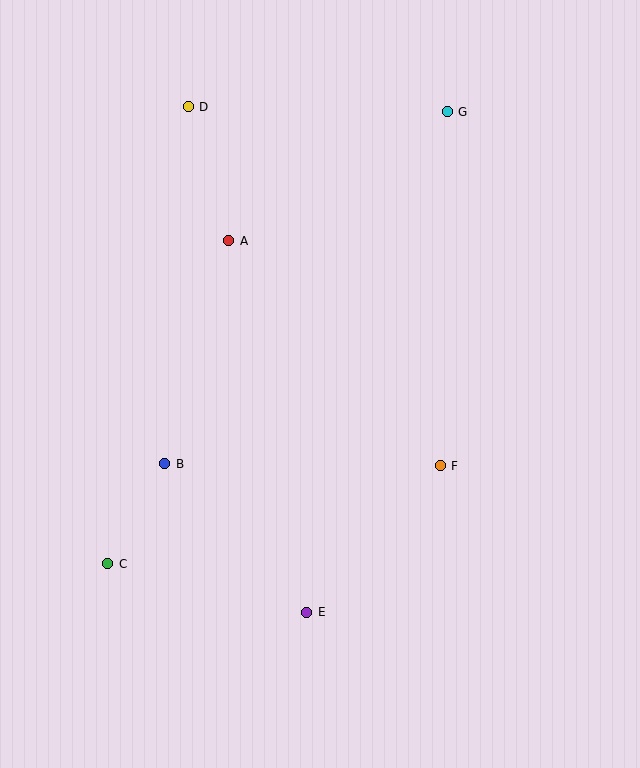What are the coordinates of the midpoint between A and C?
The midpoint between A and C is at (168, 402).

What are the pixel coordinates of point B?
Point B is at (165, 464).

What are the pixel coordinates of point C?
Point C is at (107, 564).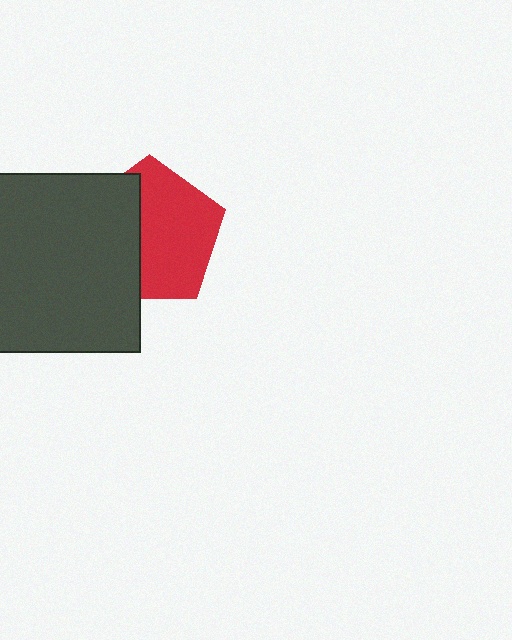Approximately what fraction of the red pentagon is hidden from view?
Roughly 42% of the red pentagon is hidden behind the dark gray square.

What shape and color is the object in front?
The object in front is a dark gray square.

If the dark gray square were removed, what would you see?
You would see the complete red pentagon.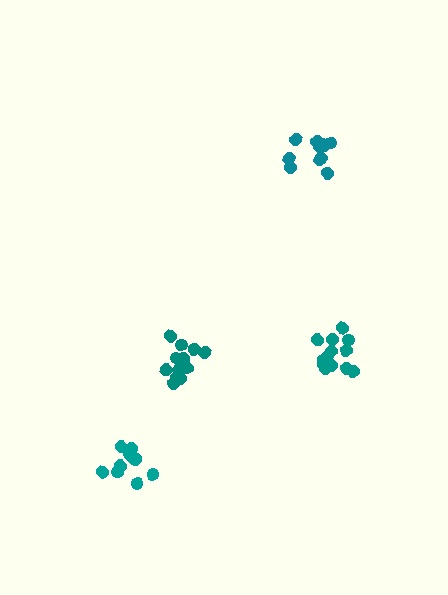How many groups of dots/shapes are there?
There are 4 groups.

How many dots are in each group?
Group 1: 10 dots, Group 2: 13 dots, Group 3: 10 dots, Group 4: 14 dots (47 total).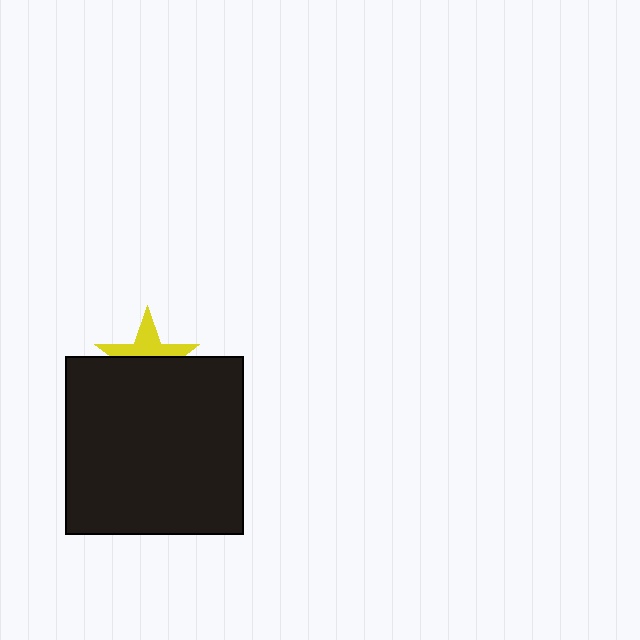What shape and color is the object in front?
The object in front is a black square.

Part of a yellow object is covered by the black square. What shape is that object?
It is a star.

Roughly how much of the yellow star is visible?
A small part of it is visible (roughly 44%).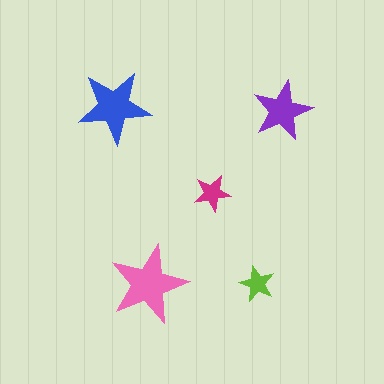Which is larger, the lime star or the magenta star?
The magenta one.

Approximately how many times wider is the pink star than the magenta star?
About 2 times wider.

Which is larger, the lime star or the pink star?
The pink one.